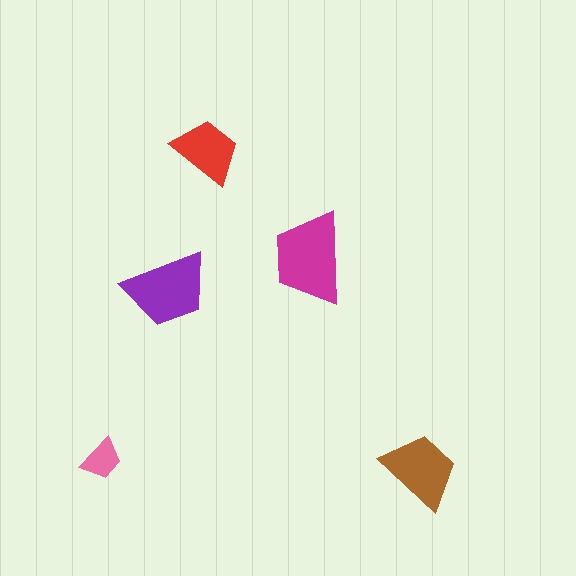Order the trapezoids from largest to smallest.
the magenta one, the purple one, the brown one, the red one, the pink one.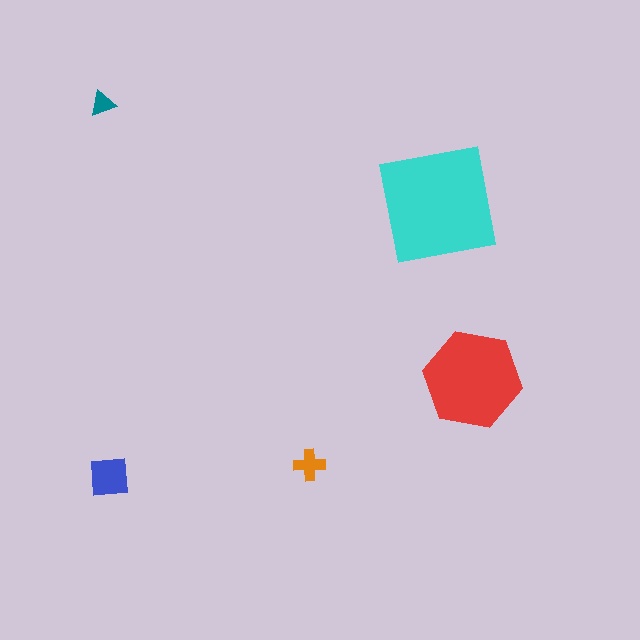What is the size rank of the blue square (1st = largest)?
3rd.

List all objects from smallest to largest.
The teal triangle, the orange cross, the blue square, the red hexagon, the cyan square.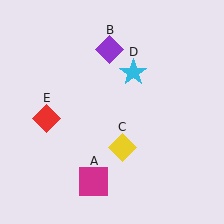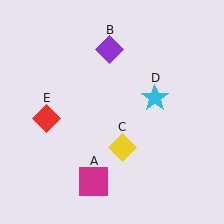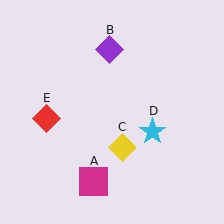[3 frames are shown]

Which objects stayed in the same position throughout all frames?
Magenta square (object A) and purple diamond (object B) and yellow diamond (object C) and red diamond (object E) remained stationary.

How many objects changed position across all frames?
1 object changed position: cyan star (object D).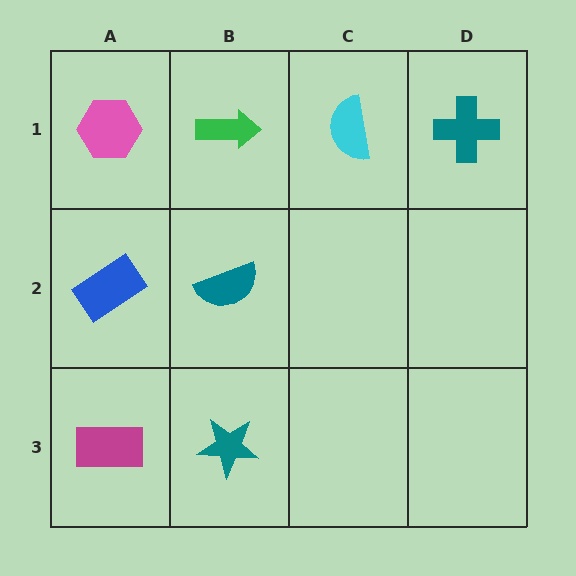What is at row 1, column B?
A green arrow.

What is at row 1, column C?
A cyan semicircle.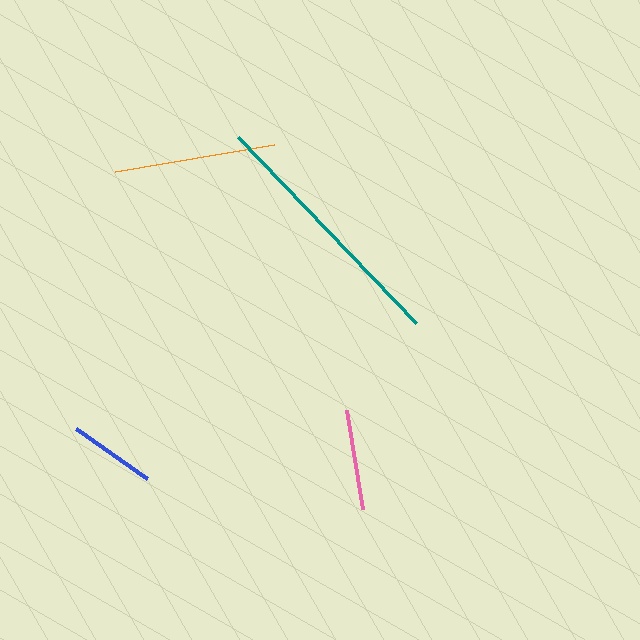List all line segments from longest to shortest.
From longest to shortest: teal, orange, pink, blue.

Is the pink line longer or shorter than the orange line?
The orange line is longer than the pink line.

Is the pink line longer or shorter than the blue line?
The pink line is longer than the blue line.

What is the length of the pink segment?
The pink segment is approximately 101 pixels long.